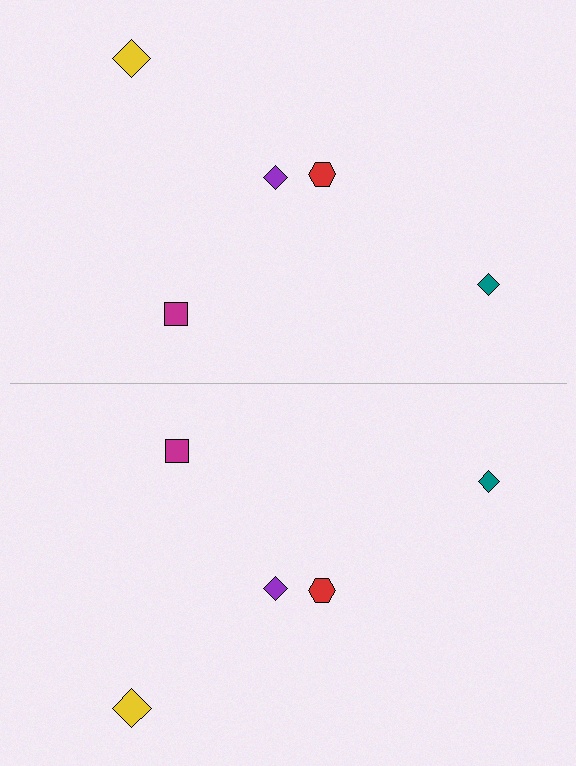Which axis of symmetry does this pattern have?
The pattern has a horizontal axis of symmetry running through the center of the image.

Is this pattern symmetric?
Yes, this pattern has bilateral (reflection) symmetry.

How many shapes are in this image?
There are 10 shapes in this image.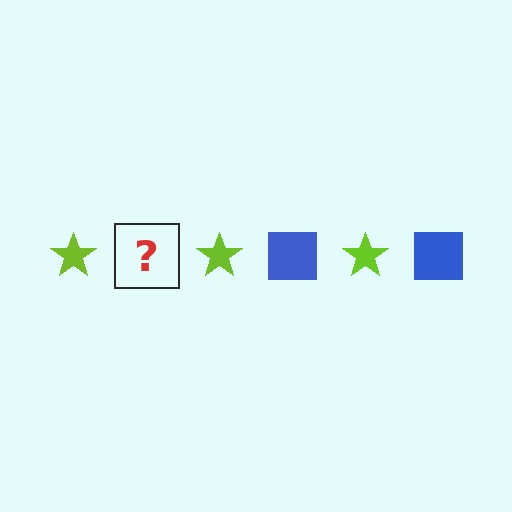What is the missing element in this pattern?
The missing element is a blue square.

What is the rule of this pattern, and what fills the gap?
The rule is that the pattern alternates between lime star and blue square. The gap should be filled with a blue square.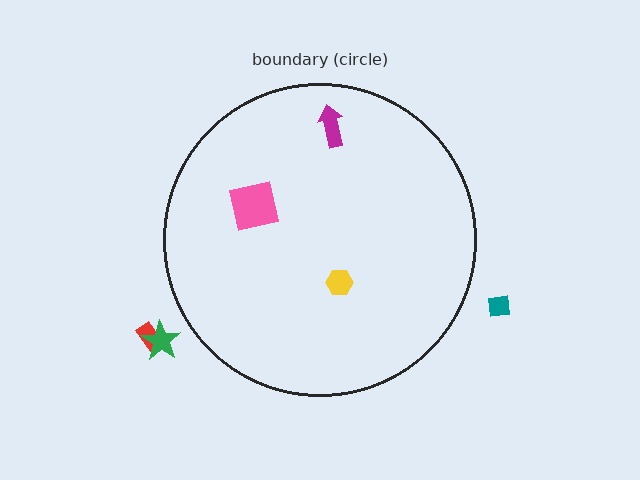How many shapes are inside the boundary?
3 inside, 3 outside.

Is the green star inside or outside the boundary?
Outside.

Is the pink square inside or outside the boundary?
Inside.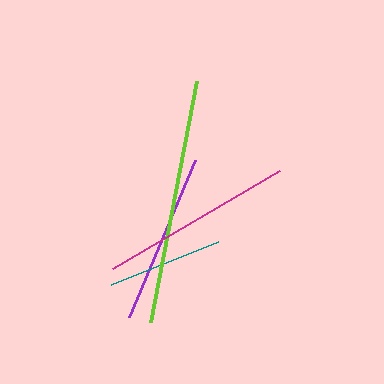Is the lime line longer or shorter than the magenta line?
The lime line is longer than the magenta line.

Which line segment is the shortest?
The teal line is the shortest at approximately 115 pixels.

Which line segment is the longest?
The lime line is the longest at approximately 246 pixels.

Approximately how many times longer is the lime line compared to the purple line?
The lime line is approximately 1.4 times the length of the purple line.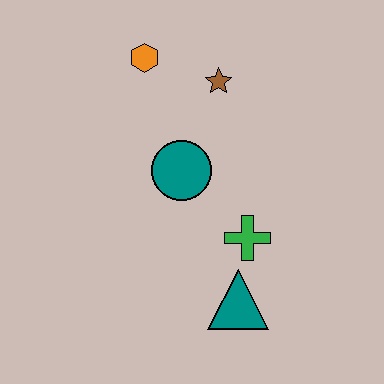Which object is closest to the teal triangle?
The green cross is closest to the teal triangle.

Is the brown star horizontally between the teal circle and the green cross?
Yes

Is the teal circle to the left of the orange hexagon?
No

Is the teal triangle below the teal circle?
Yes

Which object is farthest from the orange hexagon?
The teal triangle is farthest from the orange hexagon.